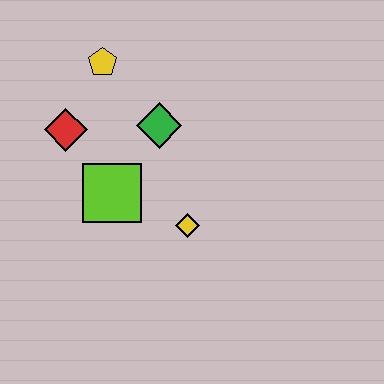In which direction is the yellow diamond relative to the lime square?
The yellow diamond is to the right of the lime square.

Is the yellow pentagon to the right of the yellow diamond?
No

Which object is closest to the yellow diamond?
The lime square is closest to the yellow diamond.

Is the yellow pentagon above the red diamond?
Yes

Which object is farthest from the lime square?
The yellow pentagon is farthest from the lime square.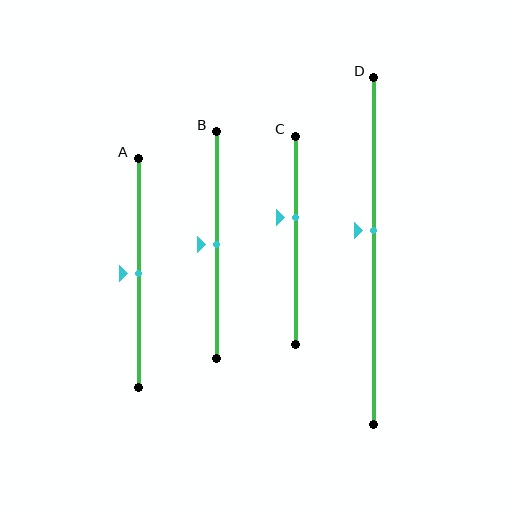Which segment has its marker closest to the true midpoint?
Segment A has its marker closest to the true midpoint.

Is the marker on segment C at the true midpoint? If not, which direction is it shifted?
No, the marker on segment C is shifted upward by about 11% of the segment length.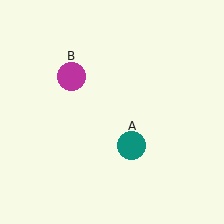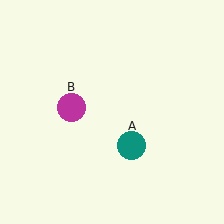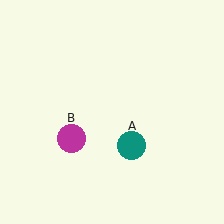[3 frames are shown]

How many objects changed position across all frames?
1 object changed position: magenta circle (object B).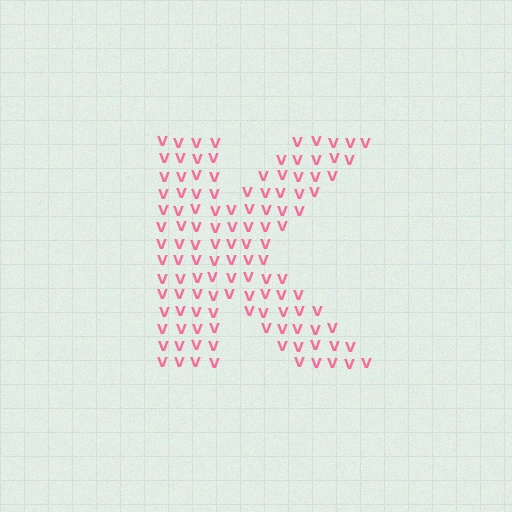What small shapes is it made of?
It is made of small letter V's.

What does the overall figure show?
The overall figure shows the letter K.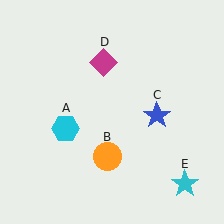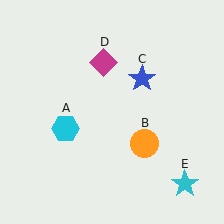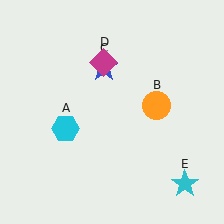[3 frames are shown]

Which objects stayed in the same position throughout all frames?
Cyan hexagon (object A) and magenta diamond (object D) and cyan star (object E) remained stationary.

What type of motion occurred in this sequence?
The orange circle (object B), blue star (object C) rotated counterclockwise around the center of the scene.